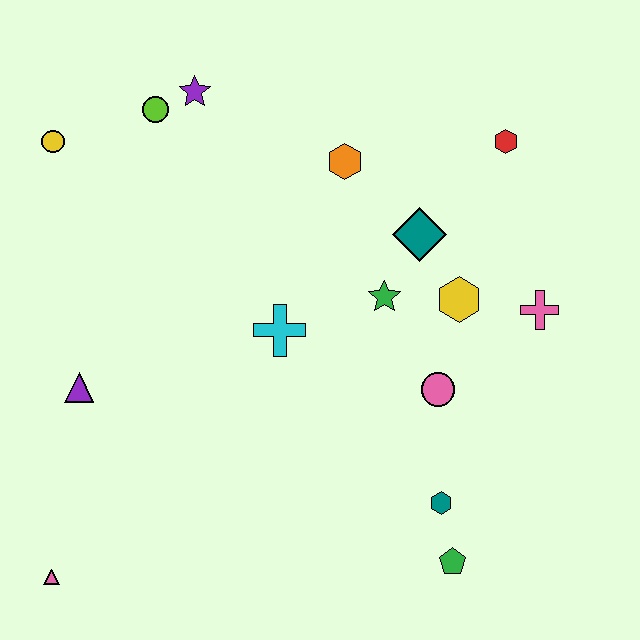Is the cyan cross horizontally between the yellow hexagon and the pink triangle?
Yes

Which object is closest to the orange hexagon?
The teal diamond is closest to the orange hexagon.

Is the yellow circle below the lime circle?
Yes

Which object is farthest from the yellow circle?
The green pentagon is farthest from the yellow circle.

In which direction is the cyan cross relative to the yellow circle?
The cyan cross is to the right of the yellow circle.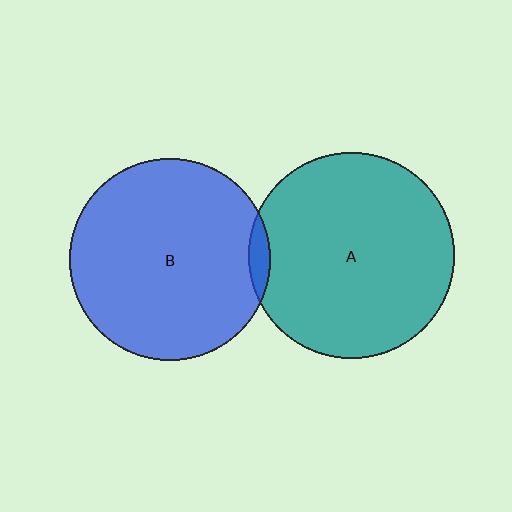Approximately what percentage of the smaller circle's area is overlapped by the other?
Approximately 5%.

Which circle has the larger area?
Circle A (teal).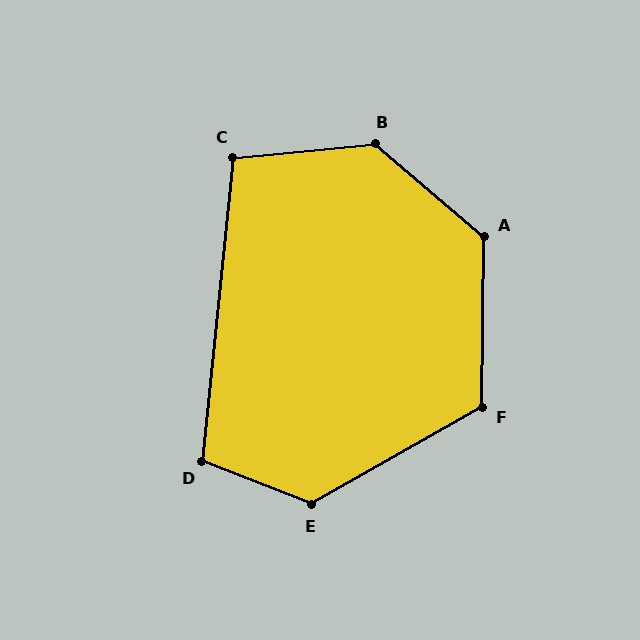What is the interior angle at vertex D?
Approximately 105 degrees (obtuse).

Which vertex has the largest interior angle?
B, at approximately 134 degrees.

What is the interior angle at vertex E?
Approximately 129 degrees (obtuse).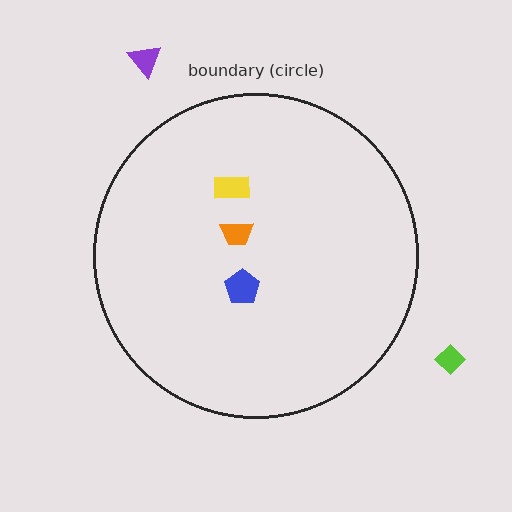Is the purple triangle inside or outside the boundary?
Outside.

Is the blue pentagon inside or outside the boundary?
Inside.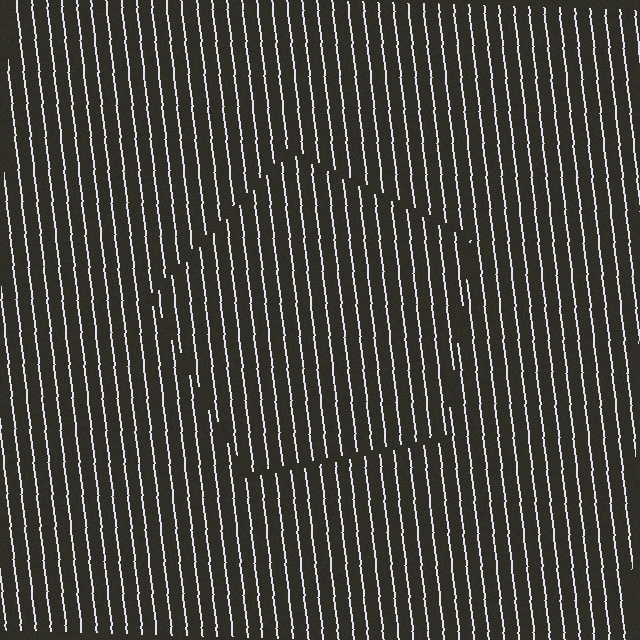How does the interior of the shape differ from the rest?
The interior of the shape contains the same grating, shifted by half a period — the contour is defined by the phase discontinuity where line-ends from the inner and outer gratings abut.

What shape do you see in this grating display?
An illusory pentagon. The interior of the shape contains the same grating, shifted by half a period — the contour is defined by the phase discontinuity where line-ends from the inner and outer gratings abut.